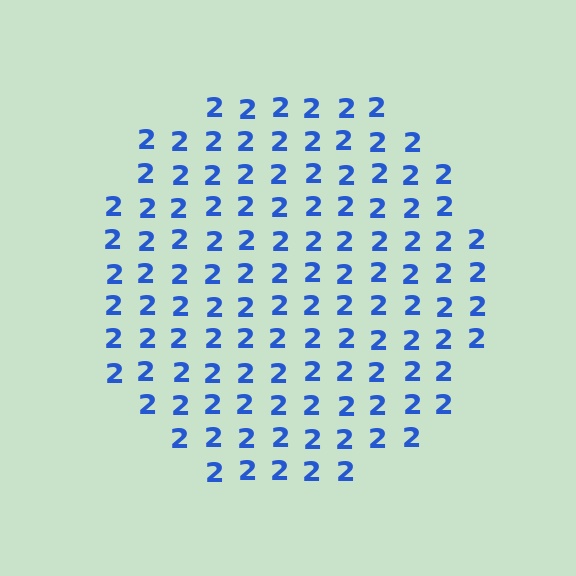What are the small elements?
The small elements are digit 2's.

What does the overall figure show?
The overall figure shows a circle.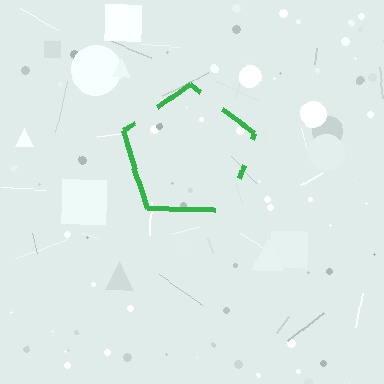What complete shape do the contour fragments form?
The contour fragments form a pentagon.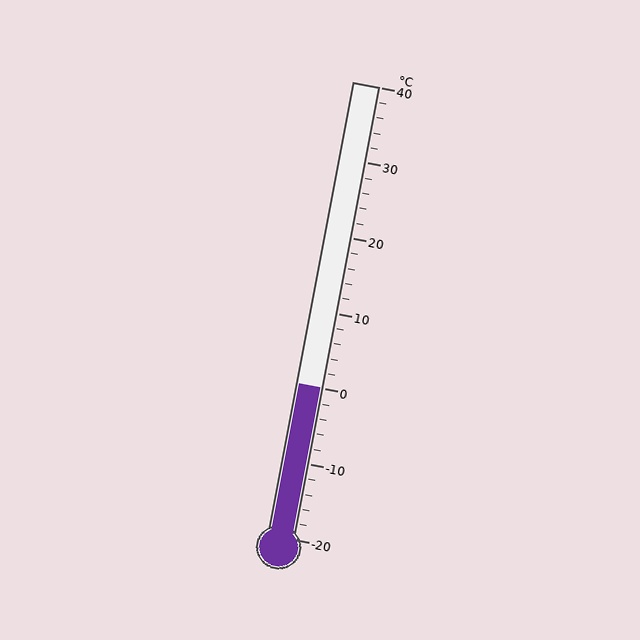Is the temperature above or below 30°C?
The temperature is below 30°C.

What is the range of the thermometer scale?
The thermometer scale ranges from -20°C to 40°C.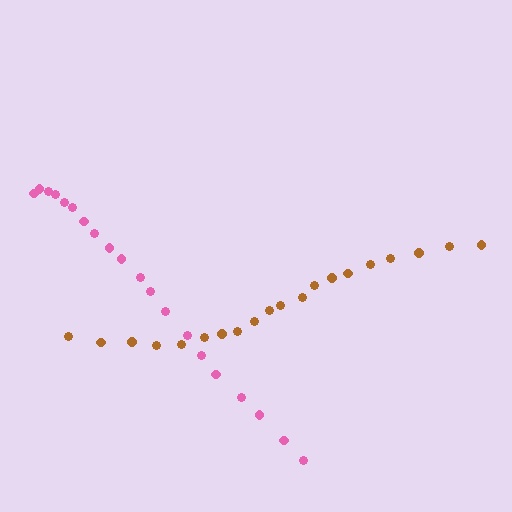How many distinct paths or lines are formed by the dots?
There are 2 distinct paths.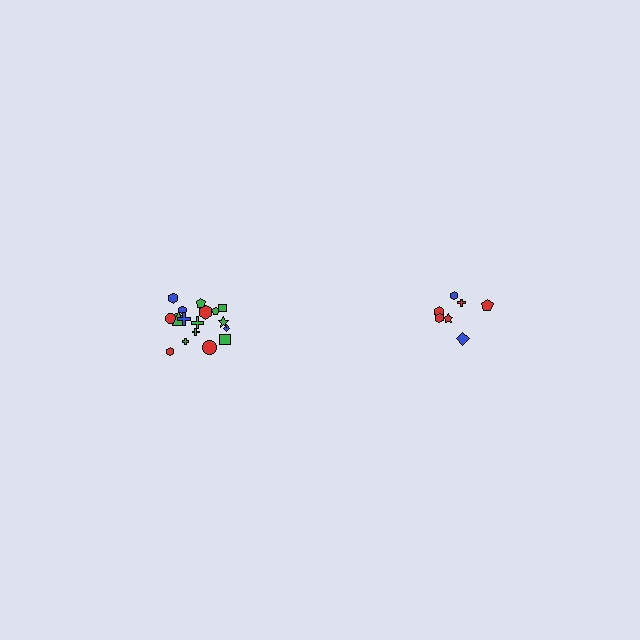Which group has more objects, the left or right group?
The left group.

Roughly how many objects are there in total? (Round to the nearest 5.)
Roughly 25 objects in total.